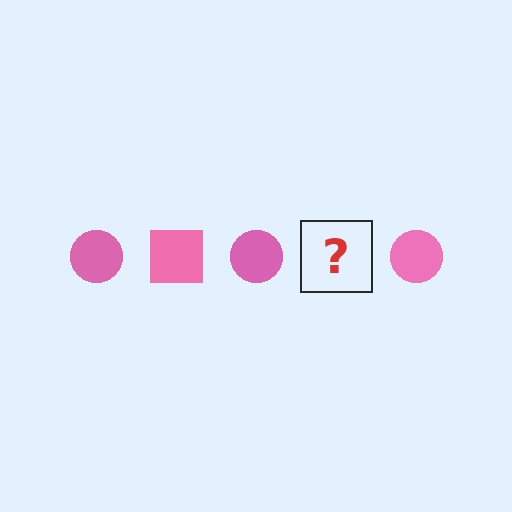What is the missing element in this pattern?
The missing element is a pink square.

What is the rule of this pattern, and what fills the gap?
The rule is that the pattern cycles through circle, square shapes in pink. The gap should be filled with a pink square.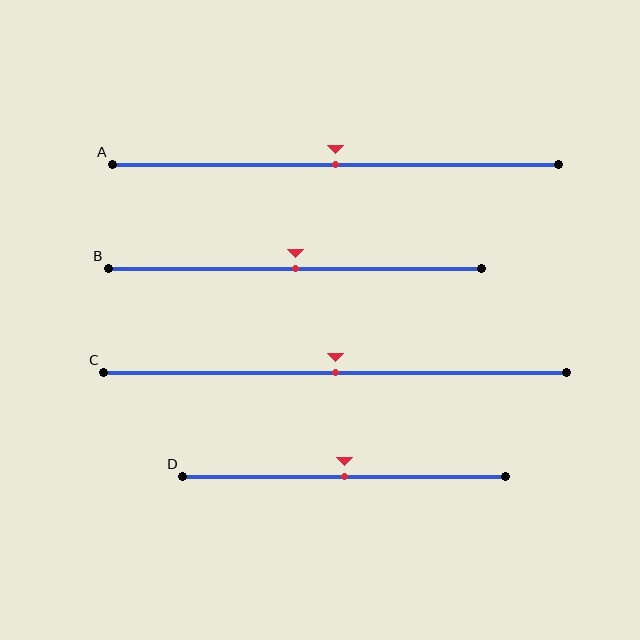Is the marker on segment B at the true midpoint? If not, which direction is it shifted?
Yes, the marker on segment B is at the true midpoint.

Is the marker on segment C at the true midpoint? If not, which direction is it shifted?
Yes, the marker on segment C is at the true midpoint.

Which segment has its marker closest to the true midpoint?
Segment A has its marker closest to the true midpoint.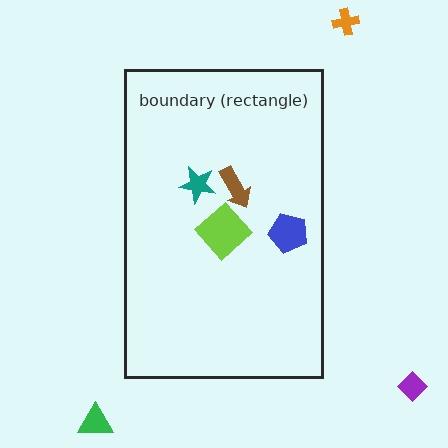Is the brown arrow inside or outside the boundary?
Inside.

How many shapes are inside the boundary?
4 inside, 3 outside.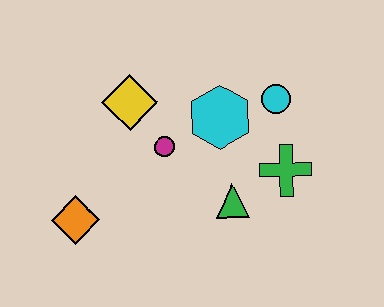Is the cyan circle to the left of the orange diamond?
No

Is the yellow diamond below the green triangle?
No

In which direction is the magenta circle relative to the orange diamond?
The magenta circle is to the right of the orange diamond.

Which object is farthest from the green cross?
The orange diamond is farthest from the green cross.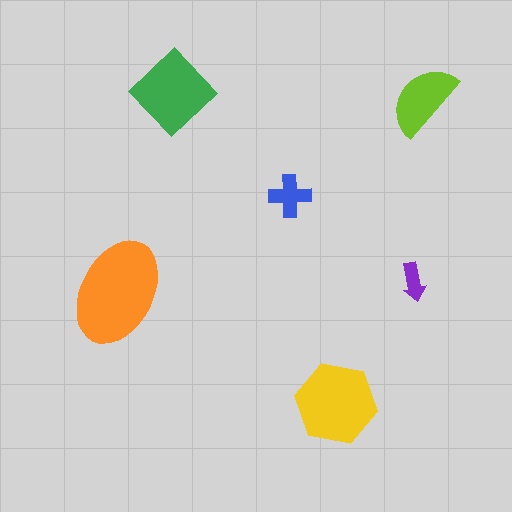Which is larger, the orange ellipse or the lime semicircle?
The orange ellipse.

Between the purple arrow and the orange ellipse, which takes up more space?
The orange ellipse.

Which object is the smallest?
The purple arrow.